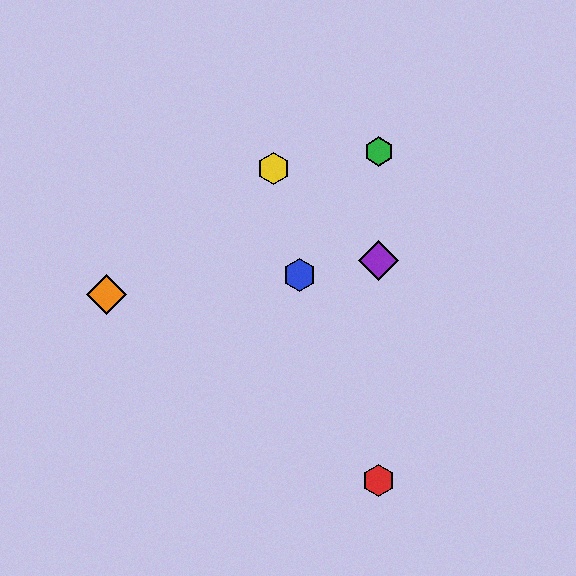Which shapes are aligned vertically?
The red hexagon, the green hexagon, the purple diamond are aligned vertically.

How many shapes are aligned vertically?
3 shapes (the red hexagon, the green hexagon, the purple diamond) are aligned vertically.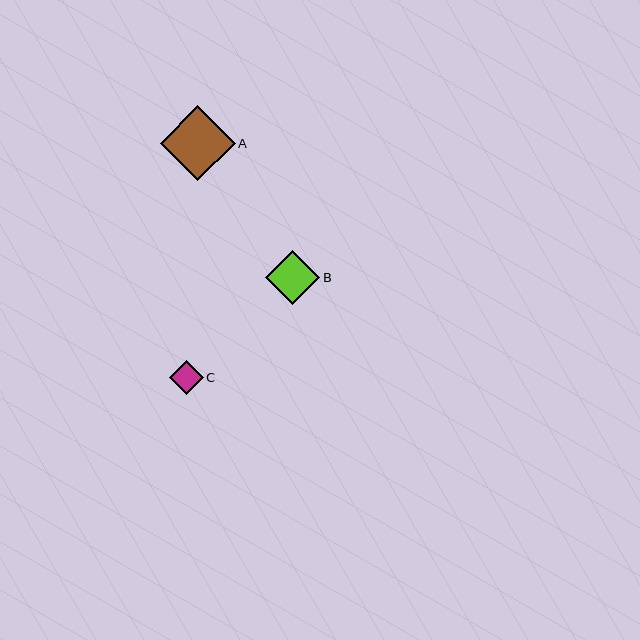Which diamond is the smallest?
Diamond C is the smallest with a size of approximately 34 pixels.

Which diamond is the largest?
Diamond A is the largest with a size of approximately 75 pixels.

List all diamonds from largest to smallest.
From largest to smallest: A, B, C.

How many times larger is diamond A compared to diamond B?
Diamond A is approximately 1.4 times the size of diamond B.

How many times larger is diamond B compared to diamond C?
Diamond B is approximately 1.6 times the size of diamond C.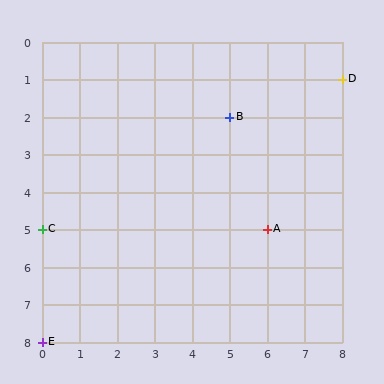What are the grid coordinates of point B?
Point B is at grid coordinates (5, 2).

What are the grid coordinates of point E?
Point E is at grid coordinates (0, 8).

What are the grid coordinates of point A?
Point A is at grid coordinates (6, 5).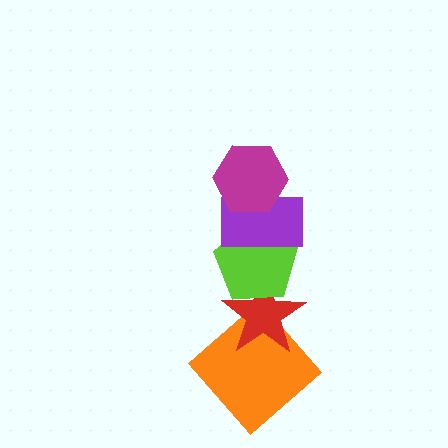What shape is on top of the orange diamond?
The red star is on top of the orange diamond.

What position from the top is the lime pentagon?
The lime pentagon is 3rd from the top.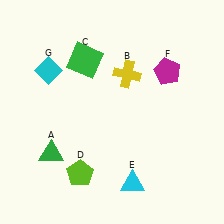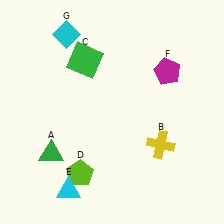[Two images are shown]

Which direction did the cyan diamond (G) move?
The cyan diamond (G) moved up.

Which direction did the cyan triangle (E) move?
The cyan triangle (E) moved left.